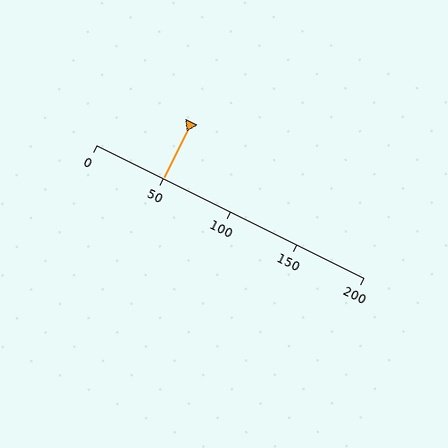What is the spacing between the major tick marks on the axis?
The major ticks are spaced 50 apart.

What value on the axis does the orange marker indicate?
The marker indicates approximately 50.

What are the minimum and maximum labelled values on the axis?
The axis runs from 0 to 200.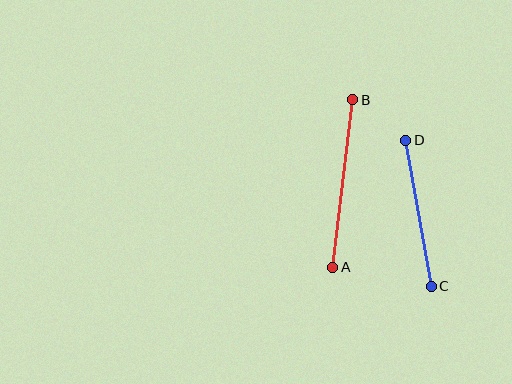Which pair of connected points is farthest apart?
Points A and B are farthest apart.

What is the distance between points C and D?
The distance is approximately 148 pixels.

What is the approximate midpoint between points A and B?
The midpoint is at approximately (343, 184) pixels.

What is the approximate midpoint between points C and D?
The midpoint is at approximately (419, 213) pixels.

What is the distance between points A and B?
The distance is approximately 169 pixels.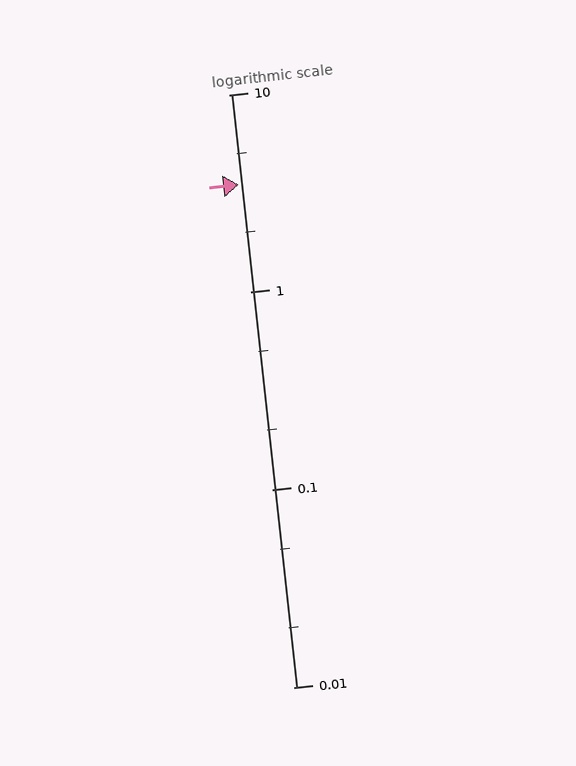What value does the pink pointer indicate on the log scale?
The pointer indicates approximately 3.5.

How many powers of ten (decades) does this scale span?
The scale spans 3 decades, from 0.01 to 10.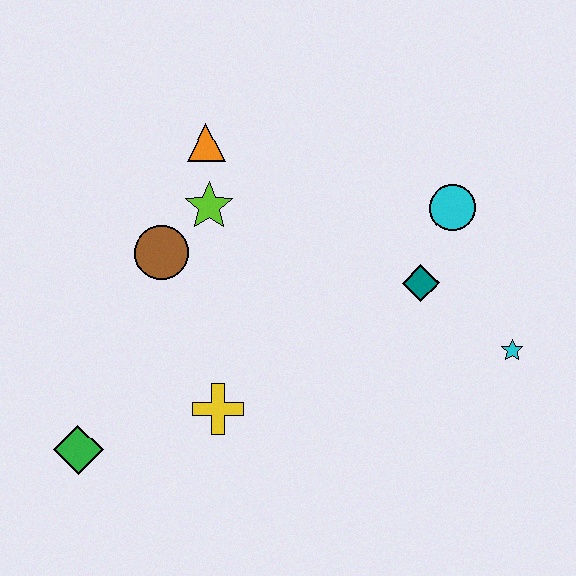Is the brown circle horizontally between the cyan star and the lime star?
No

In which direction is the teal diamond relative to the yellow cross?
The teal diamond is to the right of the yellow cross.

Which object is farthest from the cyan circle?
The green diamond is farthest from the cyan circle.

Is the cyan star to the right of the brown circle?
Yes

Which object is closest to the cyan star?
The teal diamond is closest to the cyan star.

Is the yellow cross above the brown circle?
No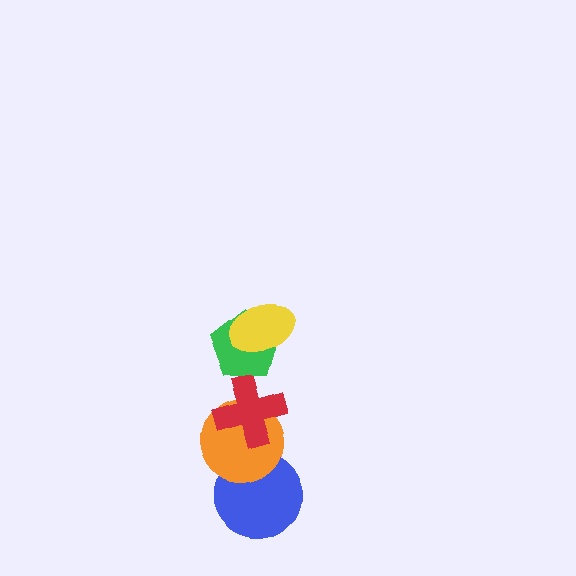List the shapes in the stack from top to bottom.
From top to bottom: the yellow ellipse, the green pentagon, the red cross, the orange circle, the blue circle.